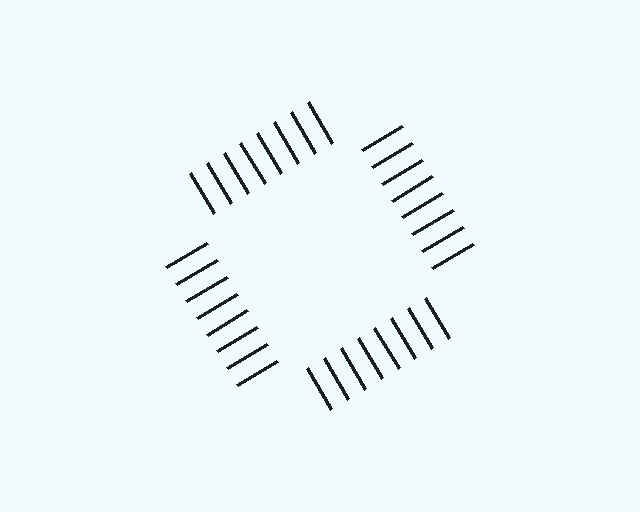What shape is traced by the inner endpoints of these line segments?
An illusory square — the line segments terminate on its edges but no continuous stroke is drawn.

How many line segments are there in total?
32 — 8 along each of the 4 edges.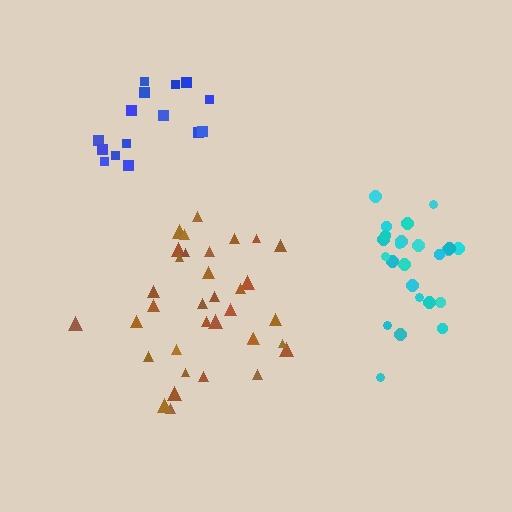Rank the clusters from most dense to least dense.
cyan, brown, blue.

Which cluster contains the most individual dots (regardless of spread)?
Brown (35).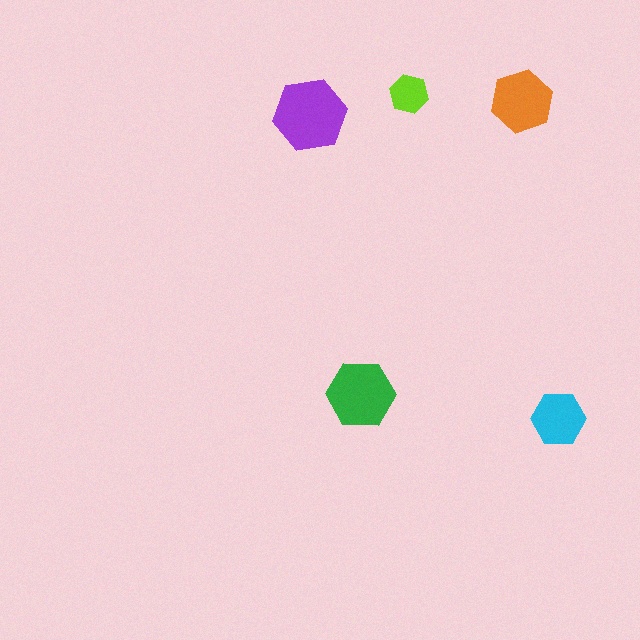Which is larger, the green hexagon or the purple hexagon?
The purple one.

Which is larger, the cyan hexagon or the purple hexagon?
The purple one.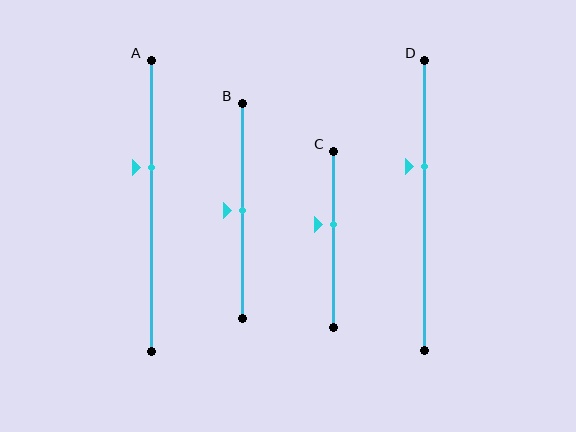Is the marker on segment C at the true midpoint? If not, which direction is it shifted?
No, the marker on segment C is shifted upward by about 8% of the segment length.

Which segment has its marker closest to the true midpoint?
Segment B has its marker closest to the true midpoint.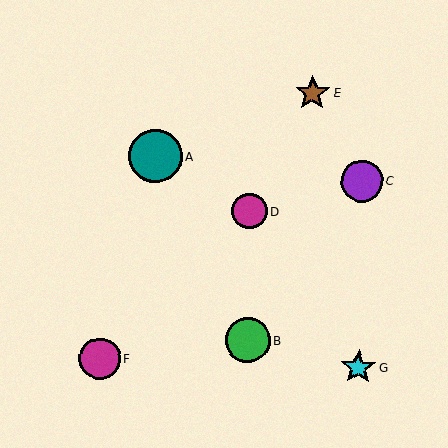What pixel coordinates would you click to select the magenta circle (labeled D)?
Click at (250, 211) to select the magenta circle D.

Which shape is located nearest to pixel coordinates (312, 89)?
The brown star (labeled E) at (312, 93) is nearest to that location.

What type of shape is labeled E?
Shape E is a brown star.